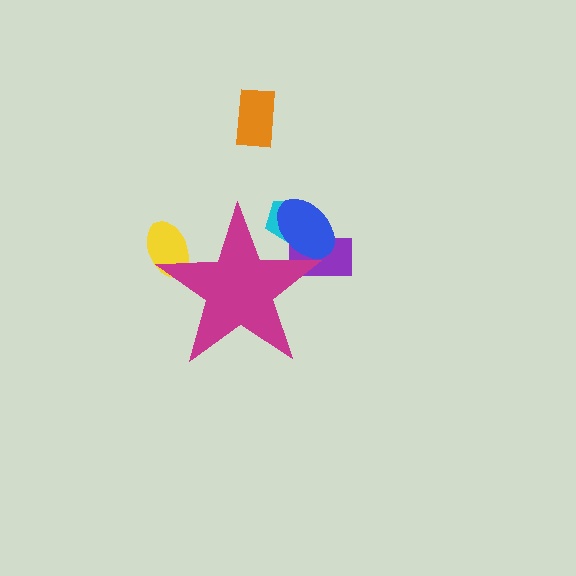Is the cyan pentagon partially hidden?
Yes, the cyan pentagon is partially hidden behind the magenta star.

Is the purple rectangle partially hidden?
Yes, the purple rectangle is partially hidden behind the magenta star.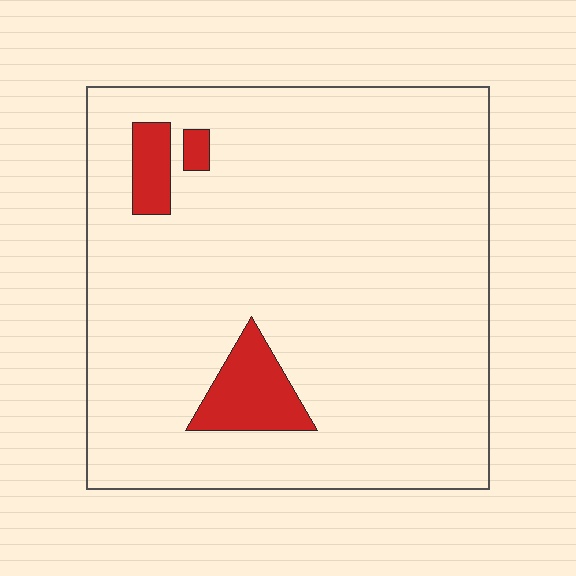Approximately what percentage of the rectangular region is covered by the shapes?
Approximately 10%.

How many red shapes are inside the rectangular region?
3.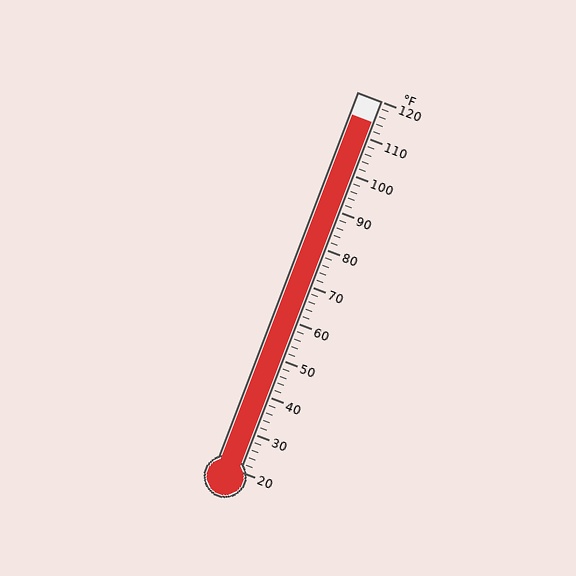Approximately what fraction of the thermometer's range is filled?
The thermometer is filled to approximately 95% of its range.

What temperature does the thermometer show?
The thermometer shows approximately 114°F.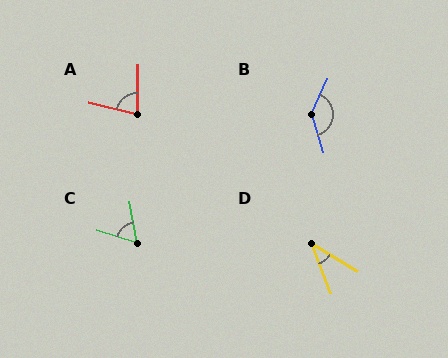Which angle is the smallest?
D, at approximately 38 degrees.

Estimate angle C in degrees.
Approximately 61 degrees.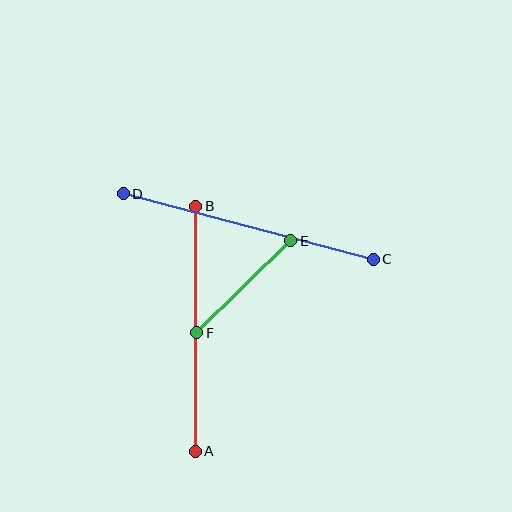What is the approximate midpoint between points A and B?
The midpoint is at approximately (196, 329) pixels.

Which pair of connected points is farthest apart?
Points C and D are farthest apart.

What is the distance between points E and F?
The distance is approximately 132 pixels.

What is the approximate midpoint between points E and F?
The midpoint is at approximately (244, 287) pixels.